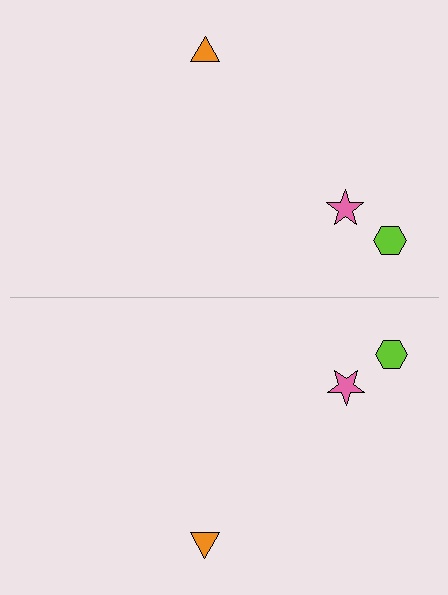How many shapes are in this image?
There are 6 shapes in this image.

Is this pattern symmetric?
Yes, this pattern has bilateral (reflection) symmetry.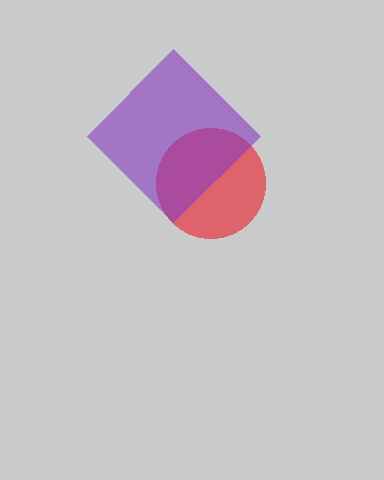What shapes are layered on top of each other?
The layered shapes are: a red circle, a purple diamond.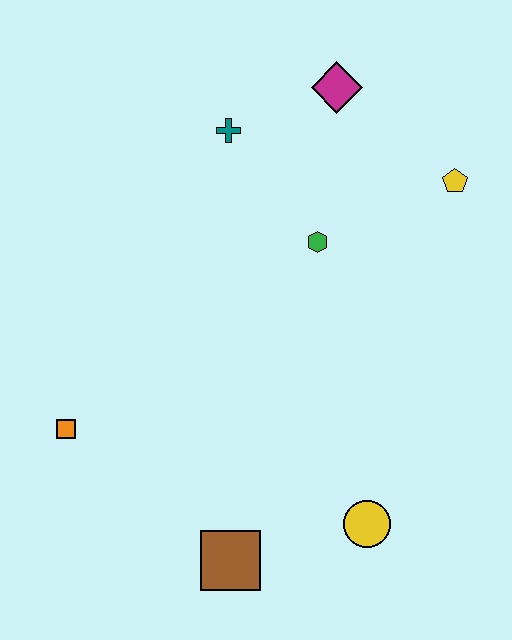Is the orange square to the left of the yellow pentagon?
Yes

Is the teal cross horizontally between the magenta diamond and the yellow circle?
No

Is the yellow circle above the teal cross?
No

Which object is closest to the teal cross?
The magenta diamond is closest to the teal cross.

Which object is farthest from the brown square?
The magenta diamond is farthest from the brown square.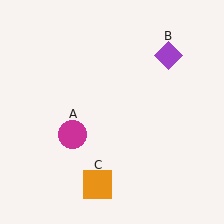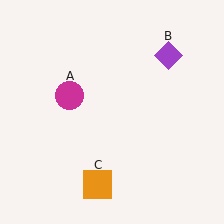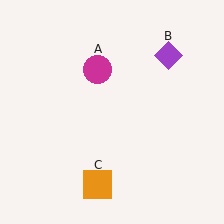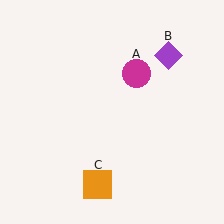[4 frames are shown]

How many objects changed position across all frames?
1 object changed position: magenta circle (object A).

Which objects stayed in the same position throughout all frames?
Purple diamond (object B) and orange square (object C) remained stationary.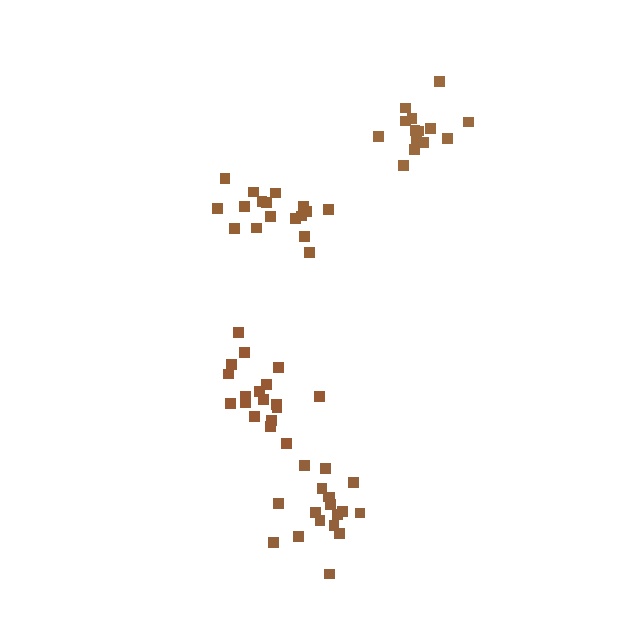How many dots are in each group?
Group 1: 17 dots, Group 2: 18 dots, Group 3: 14 dots, Group 4: 18 dots (67 total).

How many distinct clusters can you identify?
There are 4 distinct clusters.